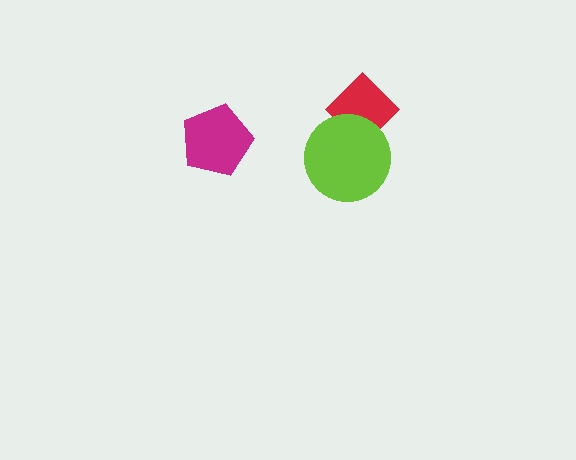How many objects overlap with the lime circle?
1 object overlaps with the lime circle.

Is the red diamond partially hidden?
Yes, it is partially covered by another shape.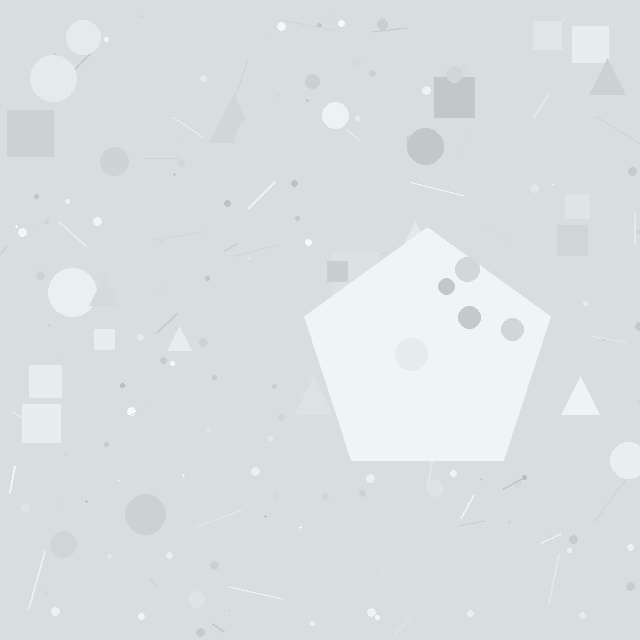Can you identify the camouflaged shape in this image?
The camouflaged shape is a pentagon.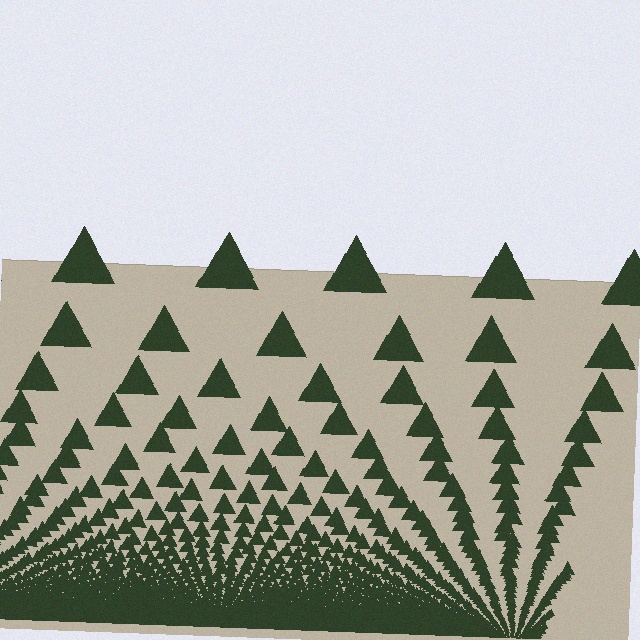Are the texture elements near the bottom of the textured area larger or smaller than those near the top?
Smaller. The gradient is inverted — elements near the bottom are smaller and denser.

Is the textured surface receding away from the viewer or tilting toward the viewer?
The surface appears to tilt toward the viewer. Texture elements get larger and sparser toward the top.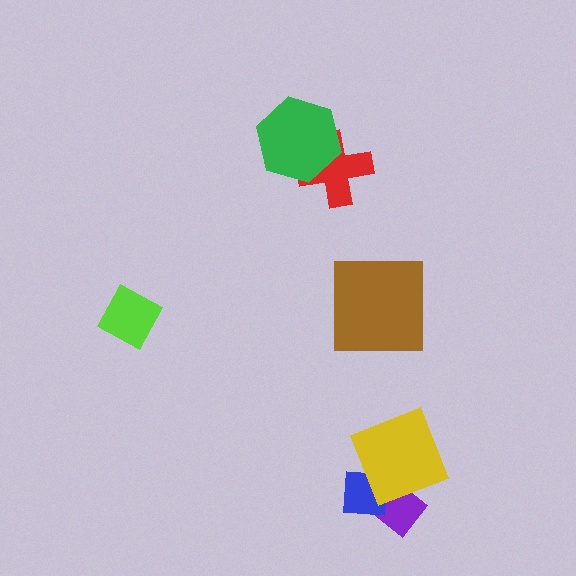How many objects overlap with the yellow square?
2 objects overlap with the yellow square.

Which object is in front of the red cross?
The green hexagon is in front of the red cross.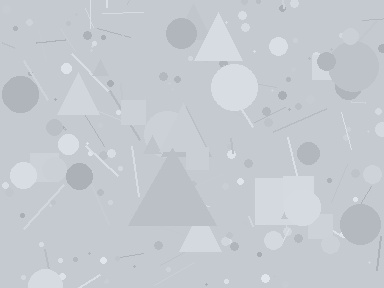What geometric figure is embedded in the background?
A triangle is embedded in the background.